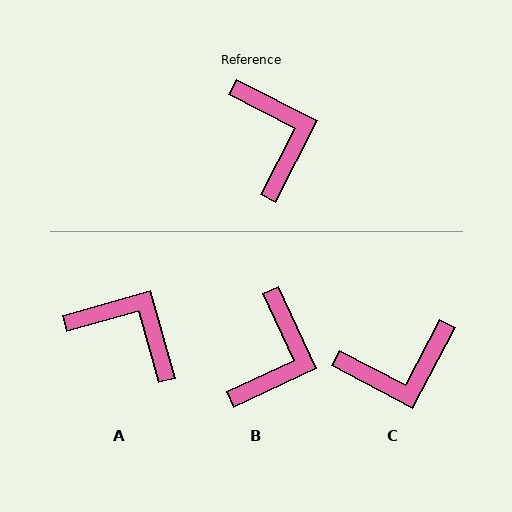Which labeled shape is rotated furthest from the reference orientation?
C, about 91 degrees away.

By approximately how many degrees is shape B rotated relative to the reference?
Approximately 38 degrees clockwise.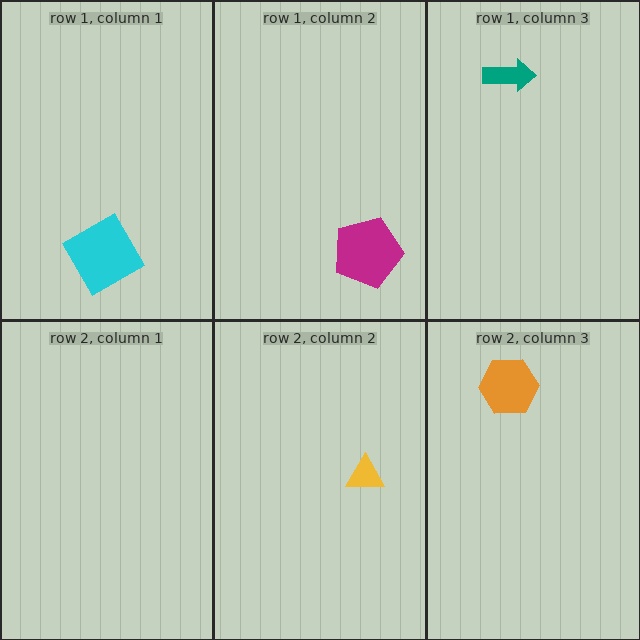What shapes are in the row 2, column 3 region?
The orange hexagon.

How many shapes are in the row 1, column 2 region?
1.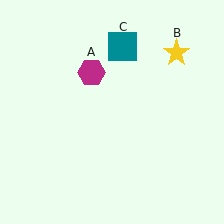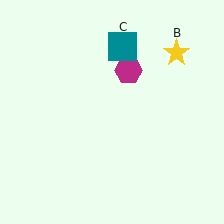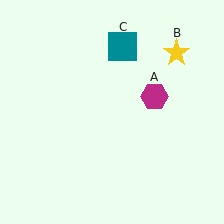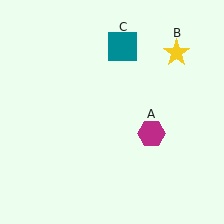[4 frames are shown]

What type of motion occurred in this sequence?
The magenta hexagon (object A) rotated clockwise around the center of the scene.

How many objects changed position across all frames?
1 object changed position: magenta hexagon (object A).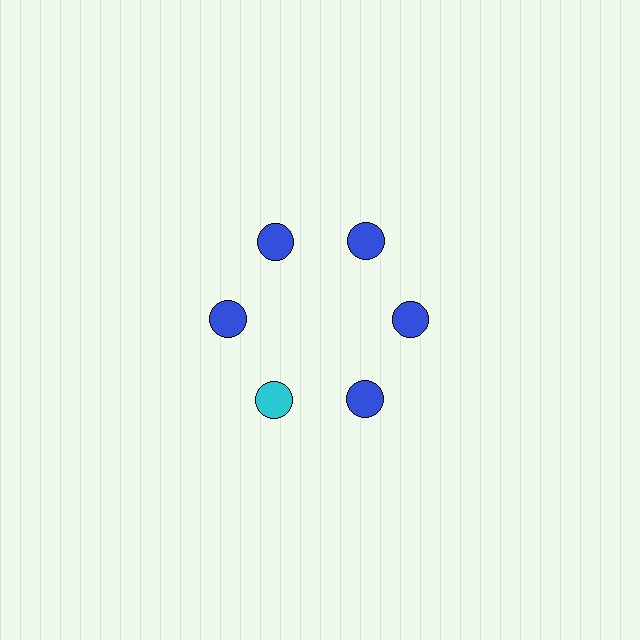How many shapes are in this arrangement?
There are 6 shapes arranged in a ring pattern.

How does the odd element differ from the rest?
It has a different color: cyan instead of blue.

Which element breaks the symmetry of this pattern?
The cyan circle at roughly the 7 o'clock position breaks the symmetry. All other shapes are blue circles.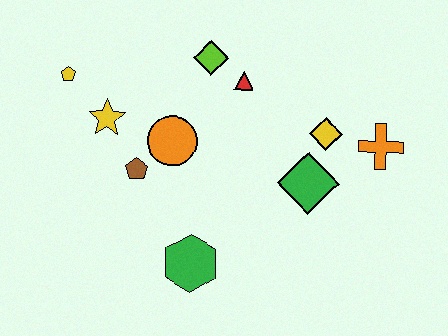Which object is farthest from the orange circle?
The orange cross is farthest from the orange circle.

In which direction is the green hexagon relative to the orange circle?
The green hexagon is below the orange circle.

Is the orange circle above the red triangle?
No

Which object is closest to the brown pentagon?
The orange circle is closest to the brown pentagon.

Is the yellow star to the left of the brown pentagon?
Yes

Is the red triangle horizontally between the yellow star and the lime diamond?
No